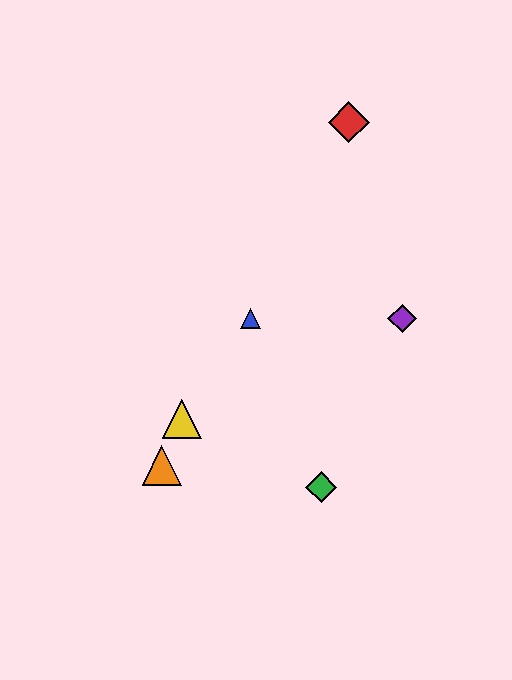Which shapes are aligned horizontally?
The blue triangle, the purple diamond are aligned horizontally.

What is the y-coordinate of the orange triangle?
The orange triangle is at y≈465.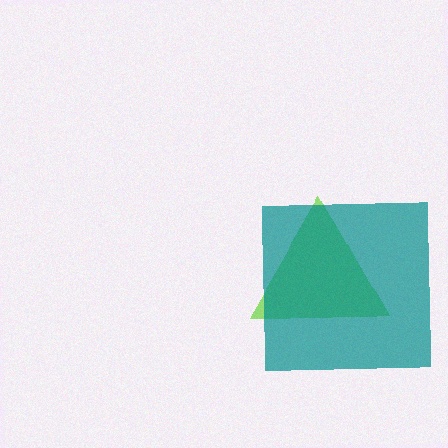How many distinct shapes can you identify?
There are 2 distinct shapes: a lime triangle, a teal square.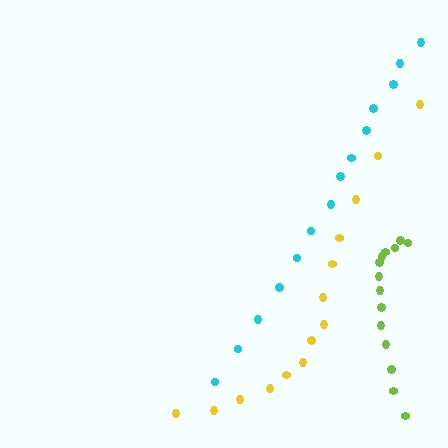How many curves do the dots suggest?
There are 3 distinct paths.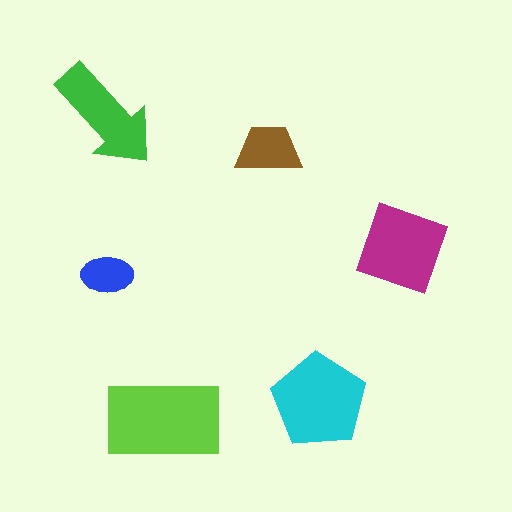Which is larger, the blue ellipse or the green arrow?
The green arrow.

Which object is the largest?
The lime rectangle.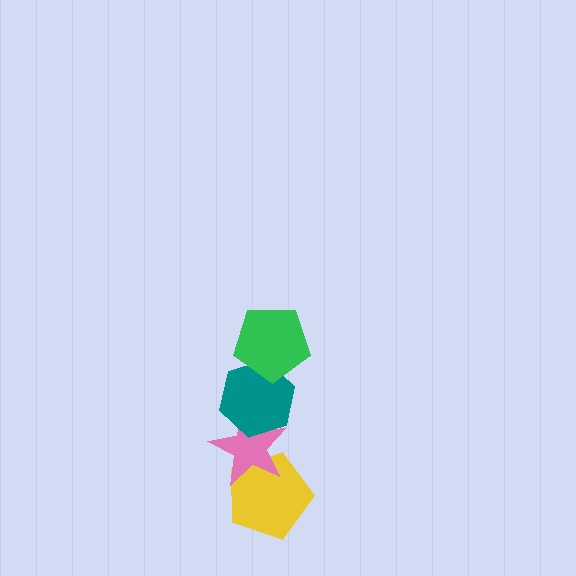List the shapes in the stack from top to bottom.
From top to bottom: the green pentagon, the teal hexagon, the pink star, the yellow pentagon.